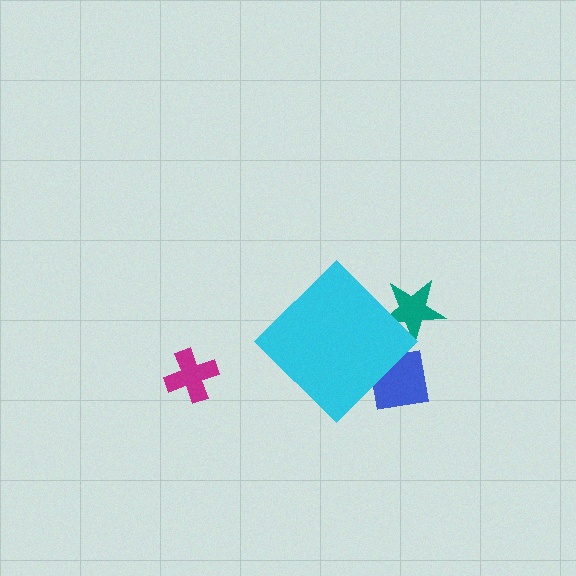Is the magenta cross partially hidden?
No, the magenta cross is fully visible.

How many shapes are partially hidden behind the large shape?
2 shapes are partially hidden.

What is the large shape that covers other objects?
A cyan diamond.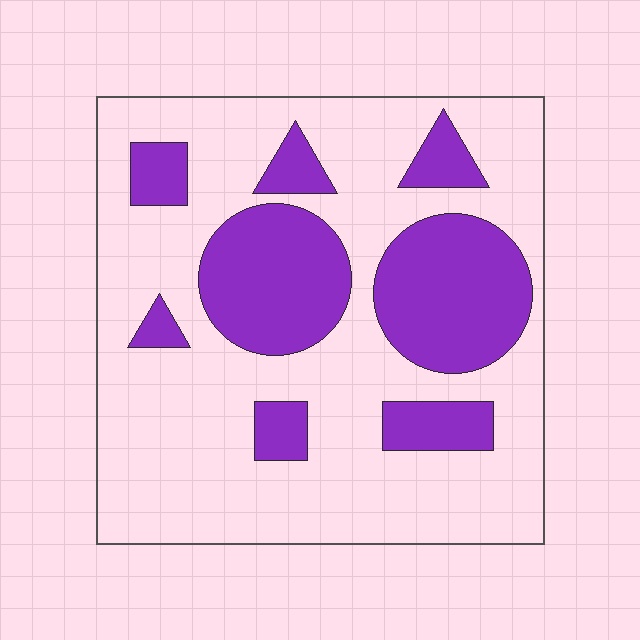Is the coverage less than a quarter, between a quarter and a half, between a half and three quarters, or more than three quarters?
Between a quarter and a half.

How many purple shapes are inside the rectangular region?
8.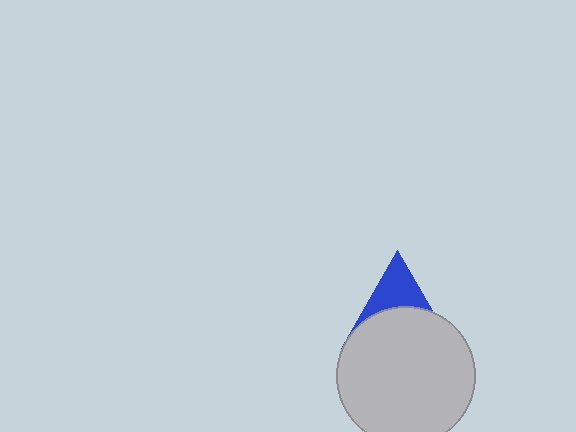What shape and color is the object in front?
The object in front is a light gray circle.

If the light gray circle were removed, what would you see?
You would see the complete blue triangle.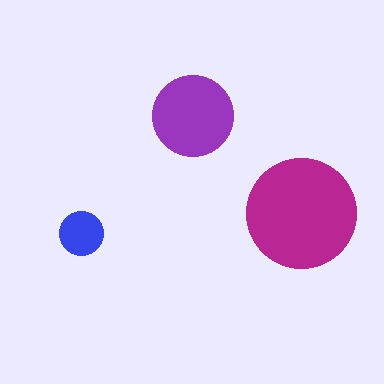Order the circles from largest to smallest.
the magenta one, the purple one, the blue one.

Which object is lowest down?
The blue circle is bottommost.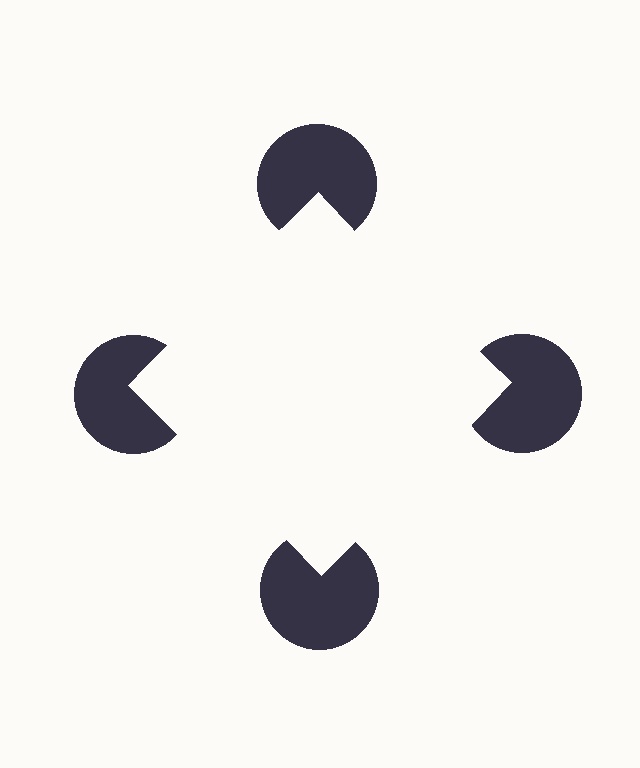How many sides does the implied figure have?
4 sides.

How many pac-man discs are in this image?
There are 4 — one at each vertex of the illusory square.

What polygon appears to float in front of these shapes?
An illusory square — its edges are inferred from the aligned wedge cuts in the pac-man discs, not physically drawn.